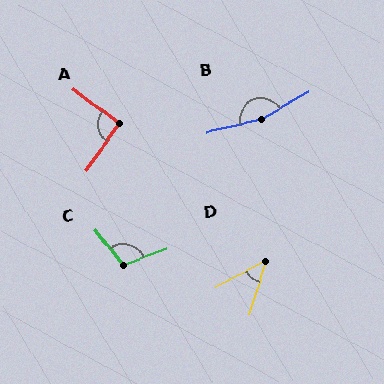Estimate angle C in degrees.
Approximately 108 degrees.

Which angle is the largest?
B, at approximately 163 degrees.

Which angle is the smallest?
D, at approximately 45 degrees.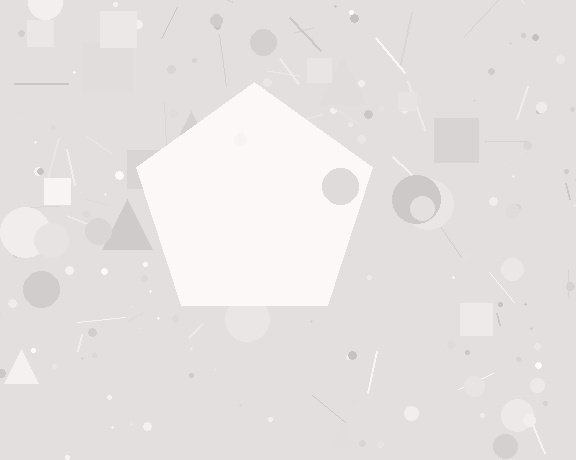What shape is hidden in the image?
A pentagon is hidden in the image.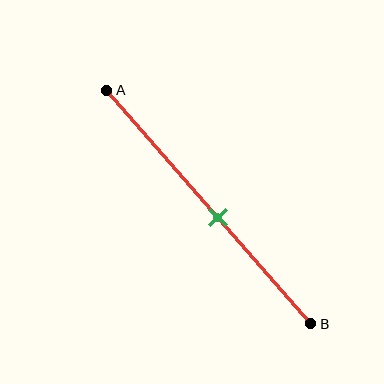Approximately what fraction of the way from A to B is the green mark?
The green mark is approximately 55% of the way from A to B.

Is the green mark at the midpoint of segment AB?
No, the mark is at about 55% from A, not at the 50% midpoint.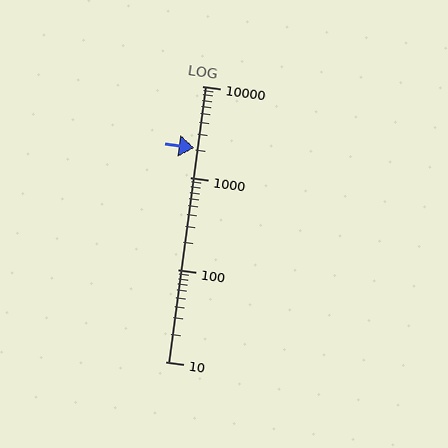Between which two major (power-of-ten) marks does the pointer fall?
The pointer is between 1000 and 10000.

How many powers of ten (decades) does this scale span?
The scale spans 3 decades, from 10 to 10000.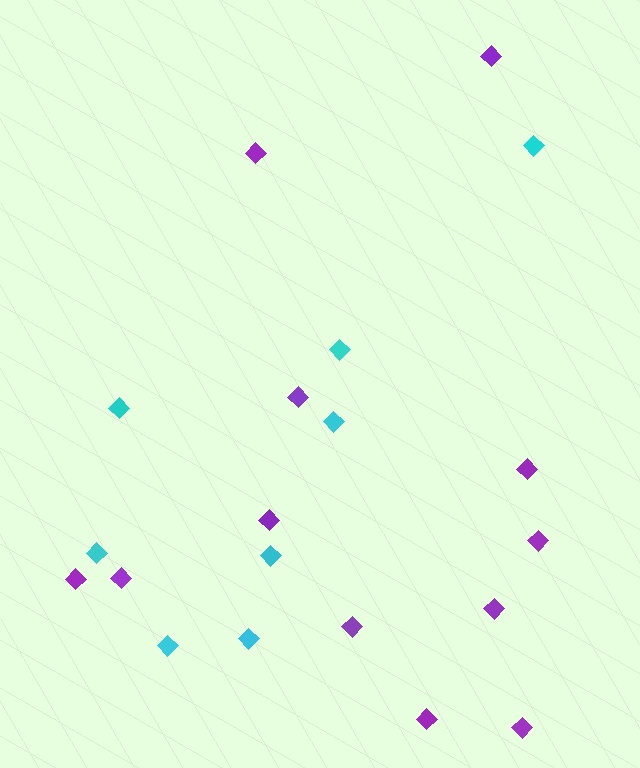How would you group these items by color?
There are 2 groups: one group of cyan diamonds (8) and one group of purple diamonds (12).